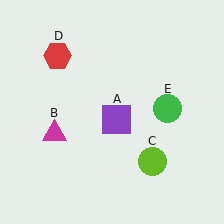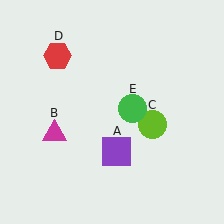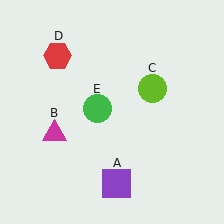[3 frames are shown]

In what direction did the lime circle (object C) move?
The lime circle (object C) moved up.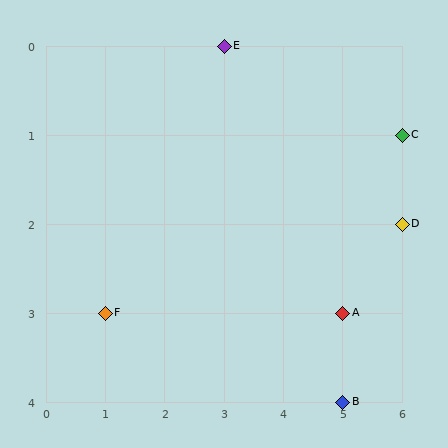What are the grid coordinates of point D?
Point D is at grid coordinates (6, 2).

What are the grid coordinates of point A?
Point A is at grid coordinates (5, 3).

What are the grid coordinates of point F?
Point F is at grid coordinates (1, 3).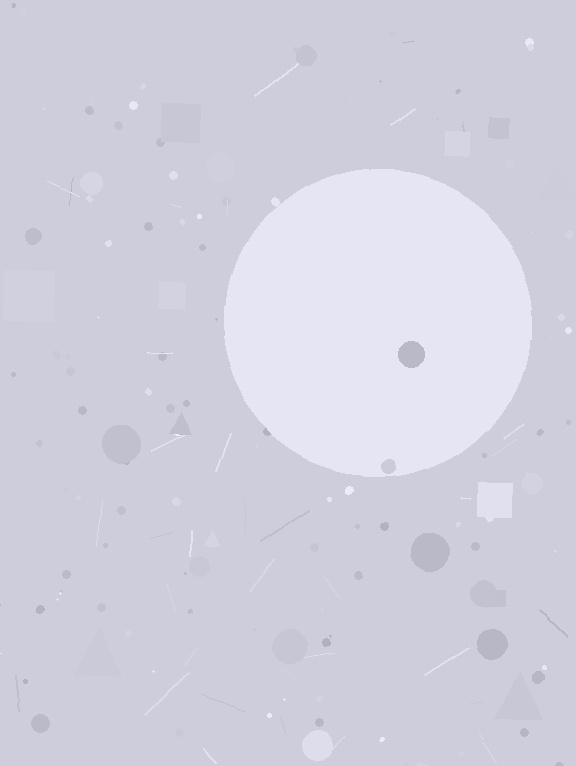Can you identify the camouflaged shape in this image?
The camouflaged shape is a circle.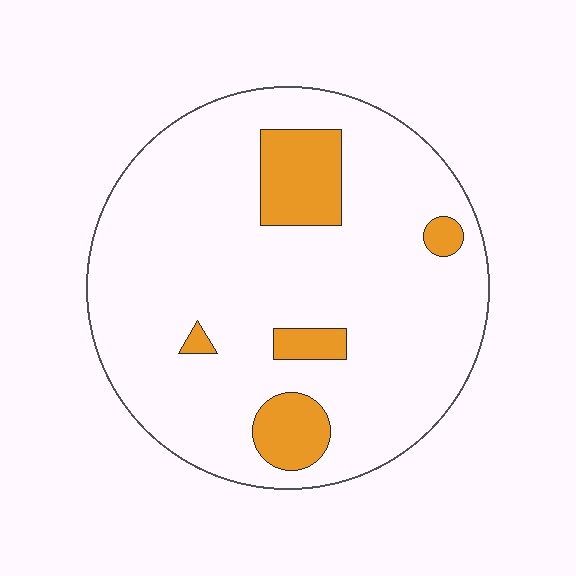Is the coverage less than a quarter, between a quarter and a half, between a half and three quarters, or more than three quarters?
Less than a quarter.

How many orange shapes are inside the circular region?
5.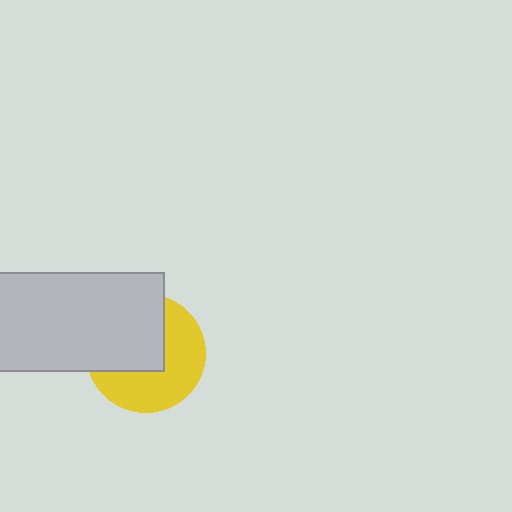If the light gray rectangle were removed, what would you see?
You would see the complete yellow circle.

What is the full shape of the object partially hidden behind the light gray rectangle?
The partially hidden object is a yellow circle.